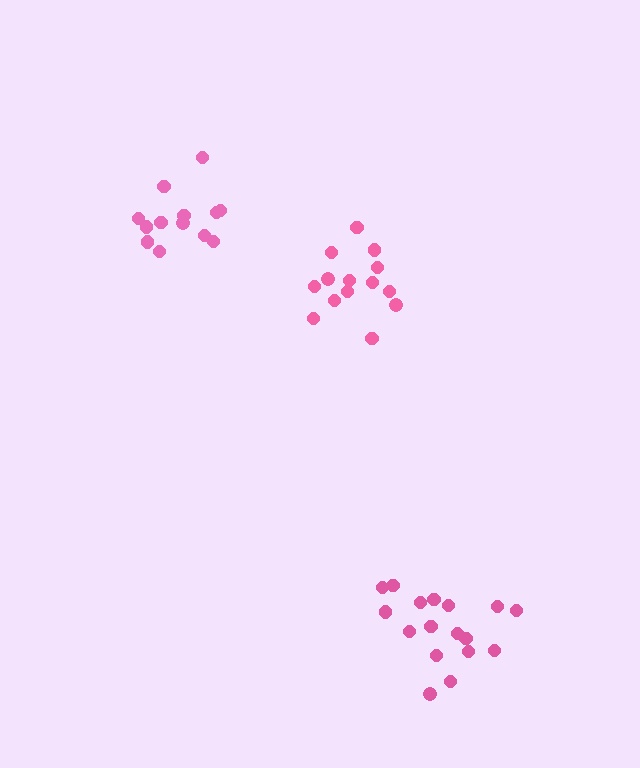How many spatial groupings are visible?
There are 3 spatial groupings.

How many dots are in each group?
Group 1: 14 dots, Group 2: 13 dots, Group 3: 17 dots (44 total).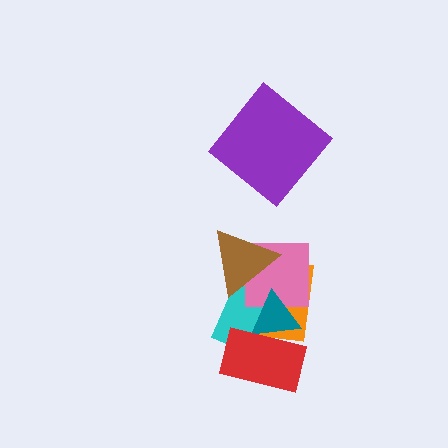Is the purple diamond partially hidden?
No, no other shape covers it.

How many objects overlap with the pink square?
3 objects overlap with the pink square.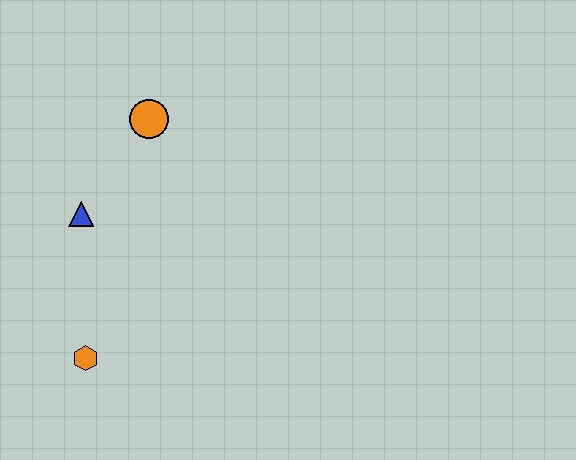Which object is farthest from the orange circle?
The orange hexagon is farthest from the orange circle.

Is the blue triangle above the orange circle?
No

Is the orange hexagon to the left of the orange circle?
Yes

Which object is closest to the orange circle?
The blue triangle is closest to the orange circle.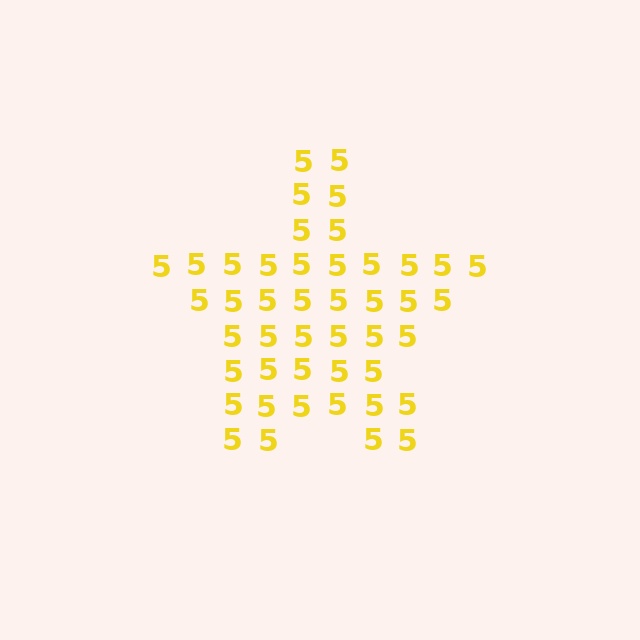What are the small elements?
The small elements are digit 5's.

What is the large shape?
The large shape is a star.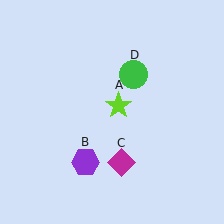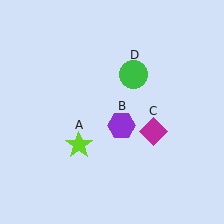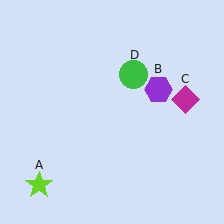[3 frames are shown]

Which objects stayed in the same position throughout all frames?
Green circle (object D) remained stationary.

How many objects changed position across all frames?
3 objects changed position: lime star (object A), purple hexagon (object B), magenta diamond (object C).